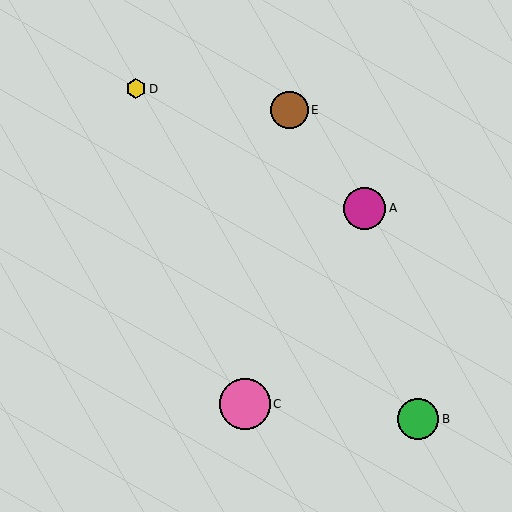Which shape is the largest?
The pink circle (labeled C) is the largest.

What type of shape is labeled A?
Shape A is a magenta circle.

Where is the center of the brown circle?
The center of the brown circle is at (290, 110).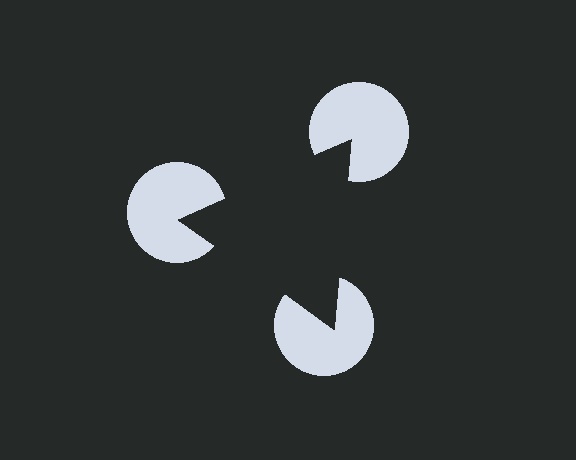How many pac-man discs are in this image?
There are 3 — one at each vertex of the illusory triangle.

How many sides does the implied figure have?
3 sides.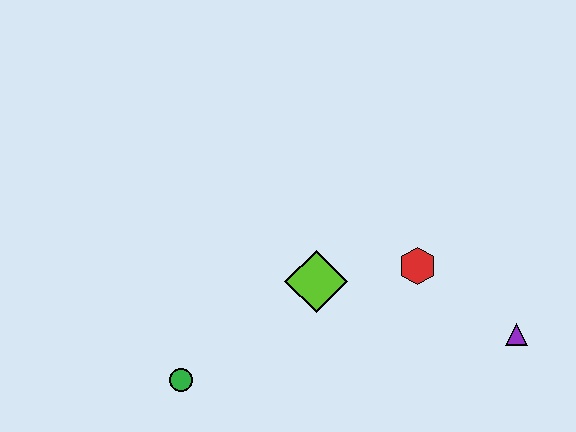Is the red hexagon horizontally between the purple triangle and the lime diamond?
Yes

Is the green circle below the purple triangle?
Yes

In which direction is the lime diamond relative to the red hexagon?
The lime diamond is to the left of the red hexagon.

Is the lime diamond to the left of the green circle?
No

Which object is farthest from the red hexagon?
The green circle is farthest from the red hexagon.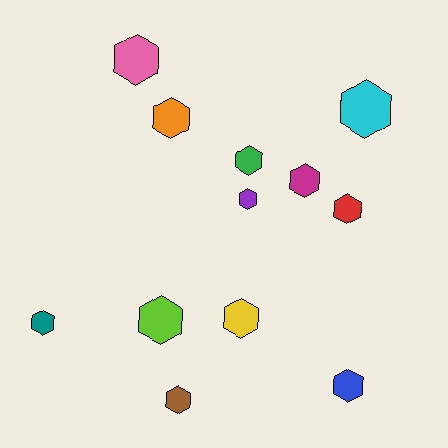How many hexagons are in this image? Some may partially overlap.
There are 12 hexagons.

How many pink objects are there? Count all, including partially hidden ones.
There is 1 pink object.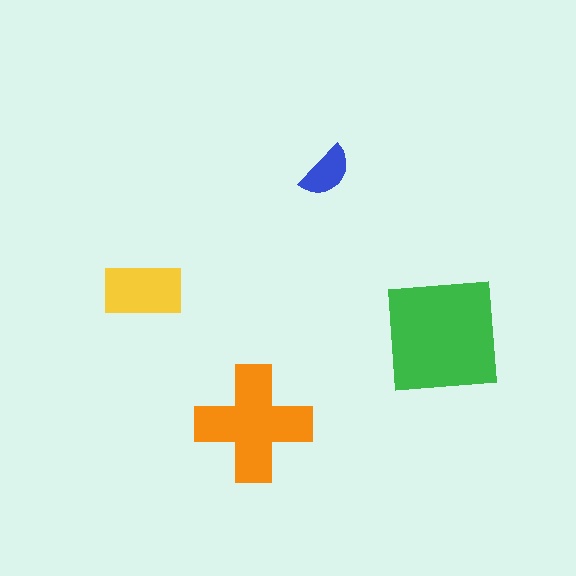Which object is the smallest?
The blue semicircle.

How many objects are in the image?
There are 4 objects in the image.